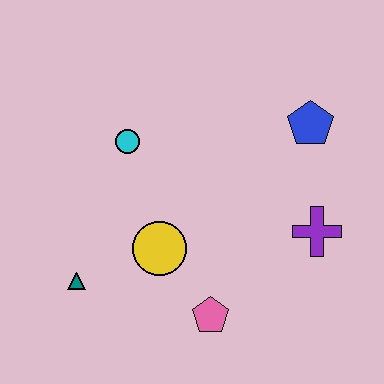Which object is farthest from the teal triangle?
The blue pentagon is farthest from the teal triangle.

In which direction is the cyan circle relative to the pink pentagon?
The cyan circle is above the pink pentagon.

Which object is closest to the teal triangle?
The yellow circle is closest to the teal triangle.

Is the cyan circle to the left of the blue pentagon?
Yes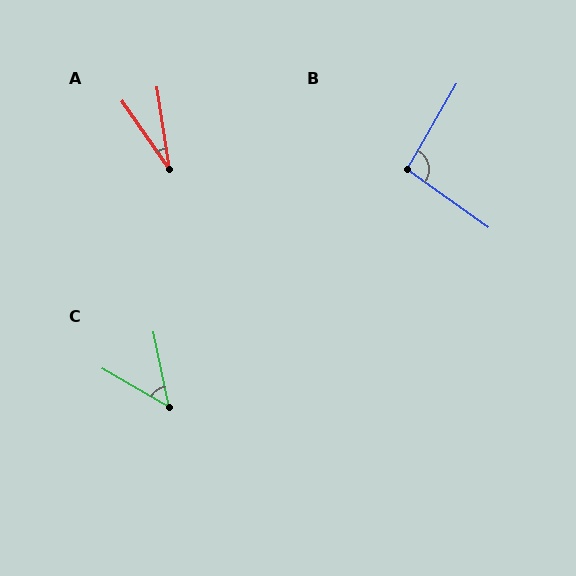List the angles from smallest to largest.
A (26°), C (49°), B (96°).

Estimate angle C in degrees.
Approximately 49 degrees.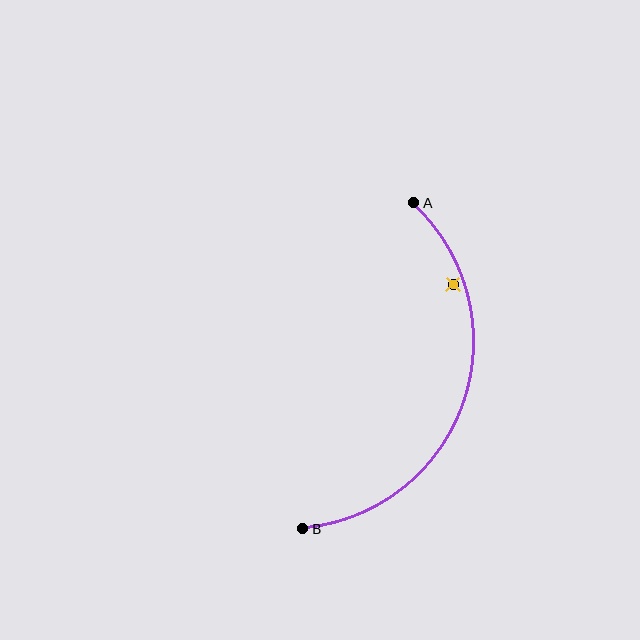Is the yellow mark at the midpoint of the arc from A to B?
No — the yellow mark does not lie on the arc at all. It sits slightly inside the curve.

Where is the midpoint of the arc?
The arc midpoint is the point on the curve farthest from the straight line joining A and B. It sits to the right of that line.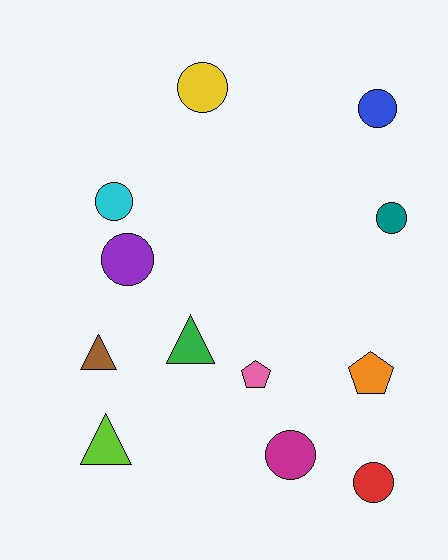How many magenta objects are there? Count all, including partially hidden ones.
There is 1 magenta object.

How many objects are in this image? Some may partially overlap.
There are 12 objects.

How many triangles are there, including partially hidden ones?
There are 3 triangles.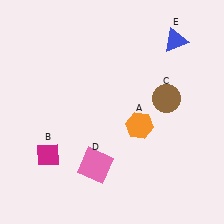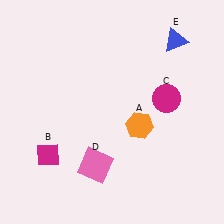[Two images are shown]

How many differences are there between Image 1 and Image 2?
There is 1 difference between the two images.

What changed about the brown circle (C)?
In Image 1, C is brown. In Image 2, it changed to magenta.